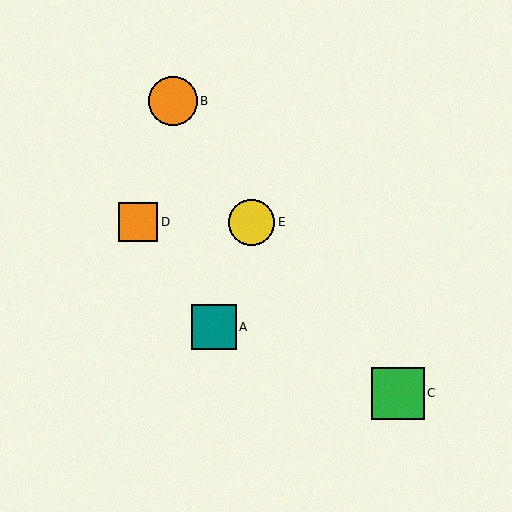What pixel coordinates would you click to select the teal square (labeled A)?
Click at (214, 327) to select the teal square A.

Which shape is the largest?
The green square (labeled C) is the largest.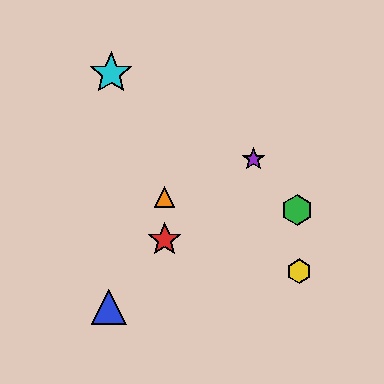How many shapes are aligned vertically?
2 shapes (the red star, the orange triangle) are aligned vertically.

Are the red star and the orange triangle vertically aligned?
Yes, both are at x≈165.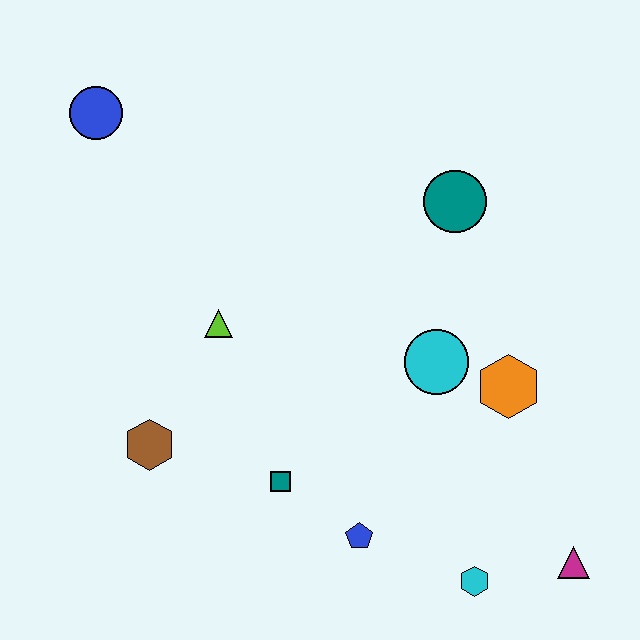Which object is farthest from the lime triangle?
The magenta triangle is farthest from the lime triangle.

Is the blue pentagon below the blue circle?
Yes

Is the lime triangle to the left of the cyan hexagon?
Yes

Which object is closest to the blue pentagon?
The teal square is closest to the blue pentagon.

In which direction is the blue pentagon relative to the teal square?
The blue pentagon is to the right of the teal square.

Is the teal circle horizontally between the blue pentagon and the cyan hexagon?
Yes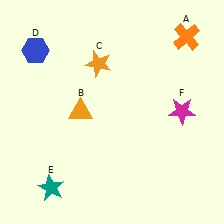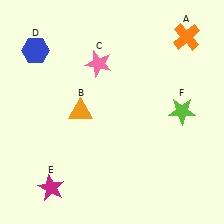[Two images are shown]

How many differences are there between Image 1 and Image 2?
There are 3 differences between the two images.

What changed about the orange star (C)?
In Image 1, C is orange. In Image 2, it changed to pink.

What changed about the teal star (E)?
In Image 1, E is teal. In Image 2, it changed to magenta.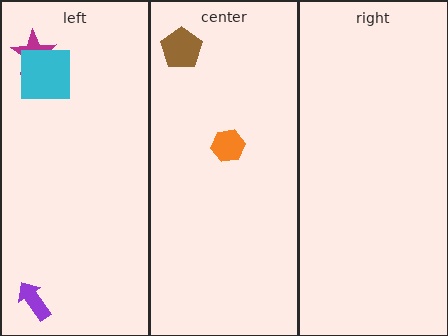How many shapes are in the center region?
2.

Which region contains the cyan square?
The left region.